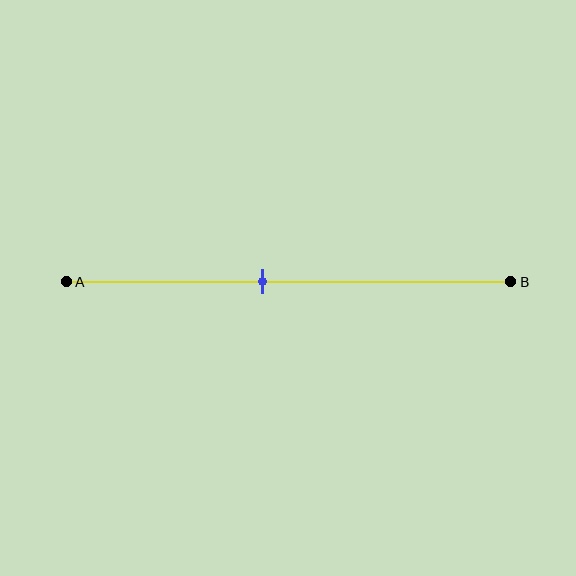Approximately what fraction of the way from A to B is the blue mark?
The blue mark is approximately 45% of the way from A to B.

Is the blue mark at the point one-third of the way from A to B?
No, the mark is at about 45% from A, not at the 33% one-third point.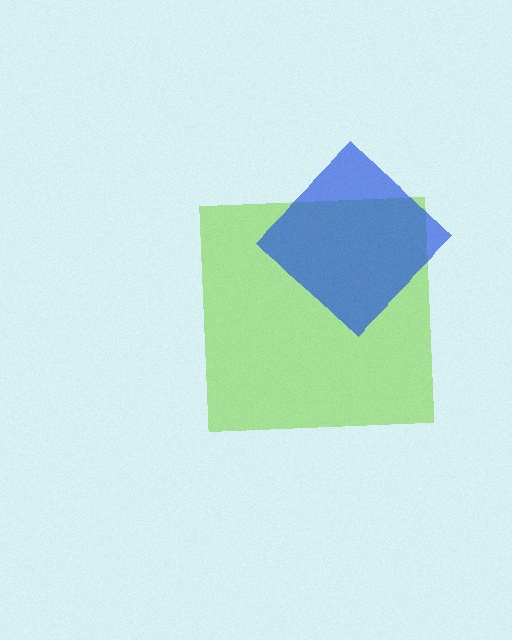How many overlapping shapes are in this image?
There are 2 overlapping shapes in the image.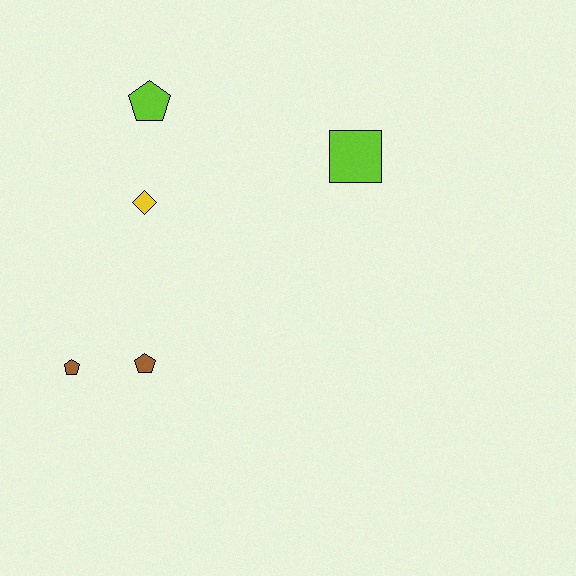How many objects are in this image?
There are 5 objects.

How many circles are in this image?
There are no circles.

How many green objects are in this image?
There are no green objects.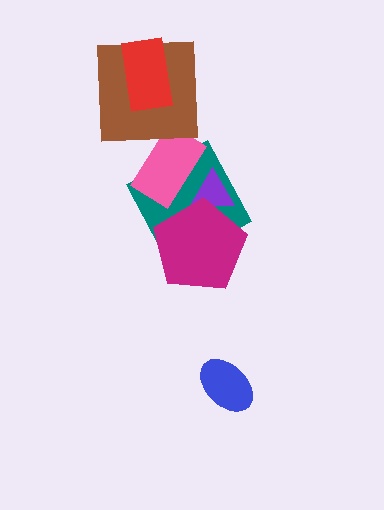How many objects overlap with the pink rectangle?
2 objects overlap with the pink rectangle.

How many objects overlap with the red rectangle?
1 object overlaps with the red rectangle.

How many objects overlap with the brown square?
1 object overlaps with the brown square.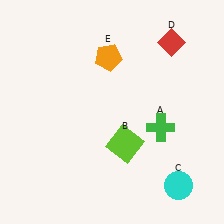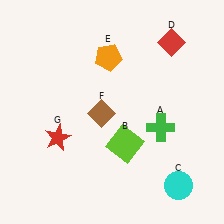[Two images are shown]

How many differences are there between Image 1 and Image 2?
There are 2 differences between the two images.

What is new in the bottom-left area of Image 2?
A red star (G) was added in the bottom-left area of Image 2.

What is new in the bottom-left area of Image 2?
A brown diamond (F) was added in the bottom-left area of Image 2.